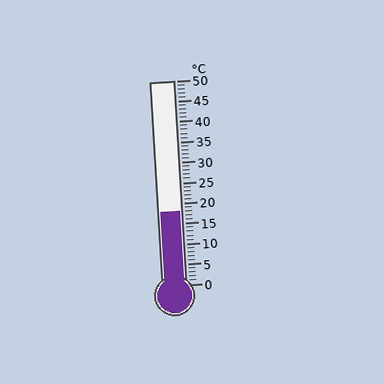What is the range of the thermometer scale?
The thermometer scale ranges from 0°C to 50°C.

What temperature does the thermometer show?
The thermometer shows approximately 18°C.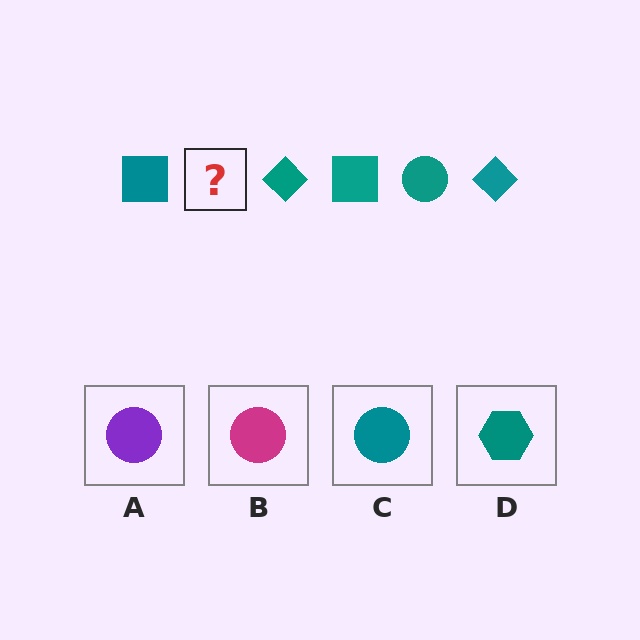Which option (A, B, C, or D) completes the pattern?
C.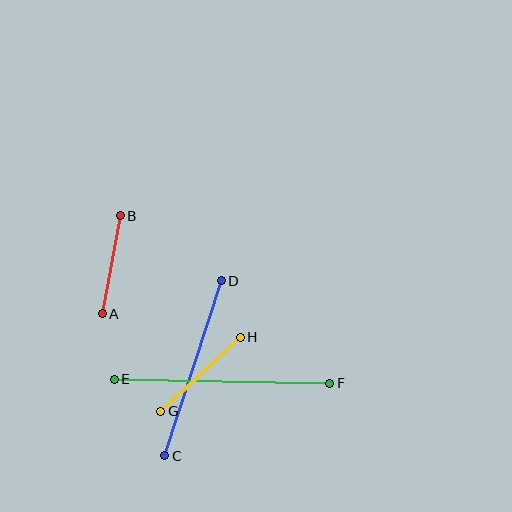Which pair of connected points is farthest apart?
Points E and F are farthest apart.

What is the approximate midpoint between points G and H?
The midpoint is at approximately (200, 374) pixels.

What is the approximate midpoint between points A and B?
The midpoint is at approximately (111, 265) pixels.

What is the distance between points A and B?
The distance is approximately 100 pixels.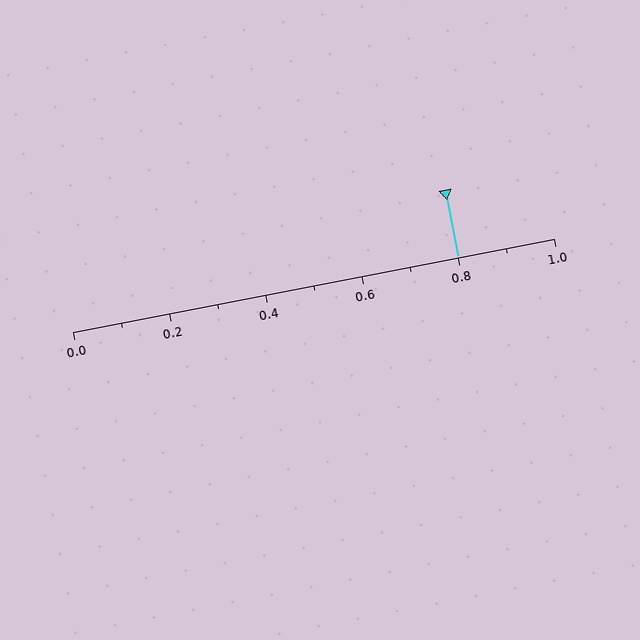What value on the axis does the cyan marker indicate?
The marker indicates approximately 0.8.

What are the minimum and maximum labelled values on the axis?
The axis runs from 0.0 to 1.0.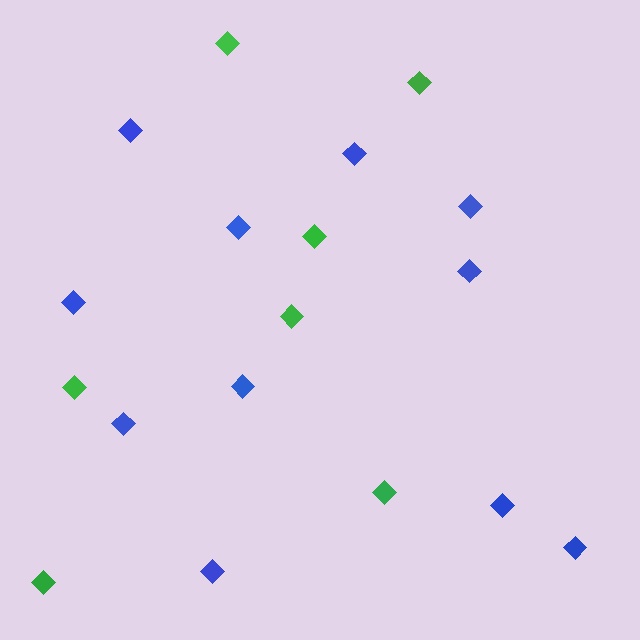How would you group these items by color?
There are 2 groups: one group of blue diamonds (11) and one group of green diamonds (7).